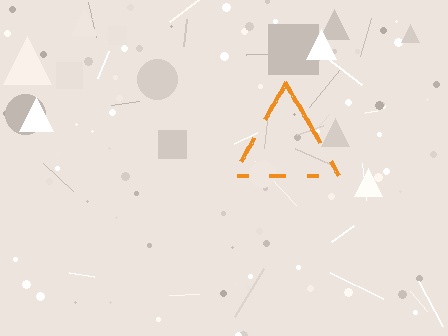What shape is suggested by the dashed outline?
The dashed outline suggests a triangle.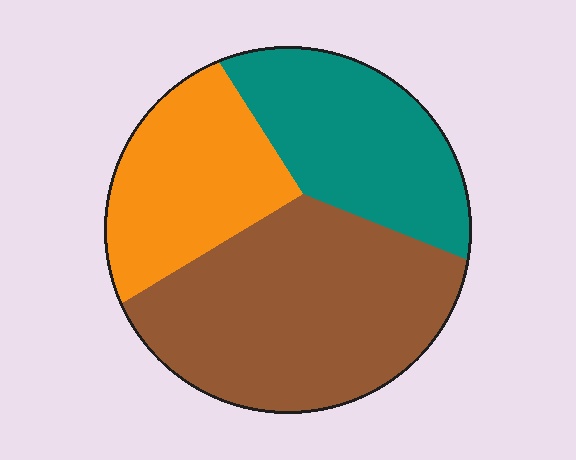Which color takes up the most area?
Brown, at roughly 45%.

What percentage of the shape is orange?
Orange covers about 25% of the shape.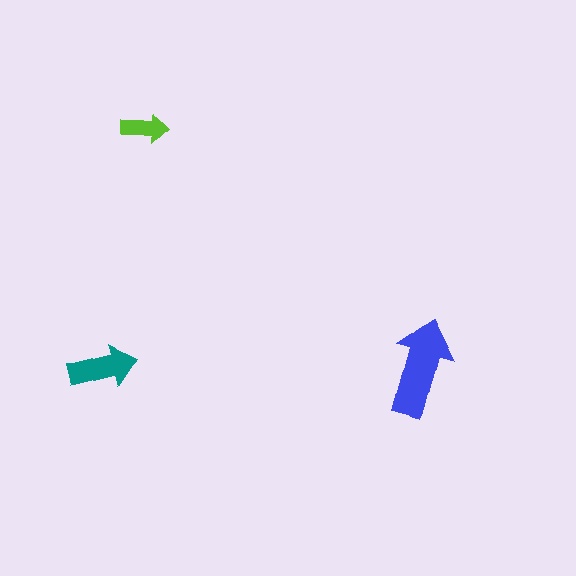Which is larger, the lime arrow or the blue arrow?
The blue one.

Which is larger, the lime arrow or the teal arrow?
The teal one.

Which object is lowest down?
The teal arrow is bottommost.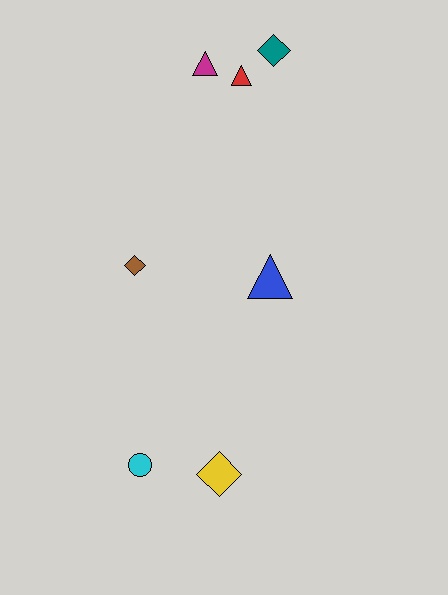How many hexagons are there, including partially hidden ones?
There are no hexagons.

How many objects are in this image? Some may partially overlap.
There are 7 objects.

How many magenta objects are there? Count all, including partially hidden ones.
There is 1 magenta object.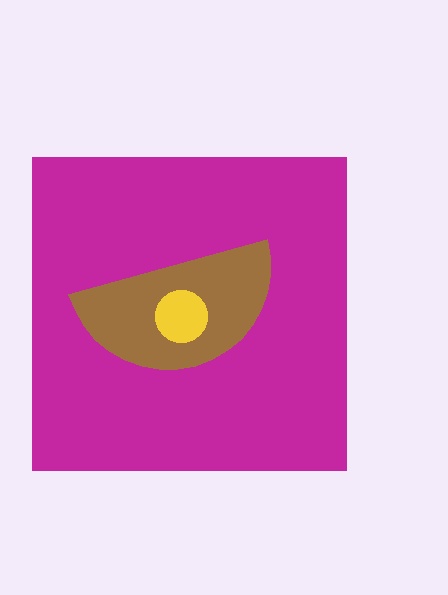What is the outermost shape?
The magenta square.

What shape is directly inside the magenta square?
The brown semicircle.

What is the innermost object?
The yellow circle.